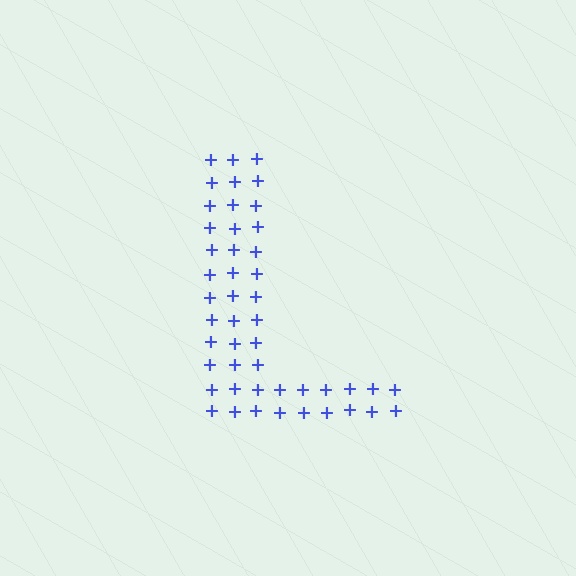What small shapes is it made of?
It is made of small plus signs.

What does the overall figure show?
The overall figure shows the letter L.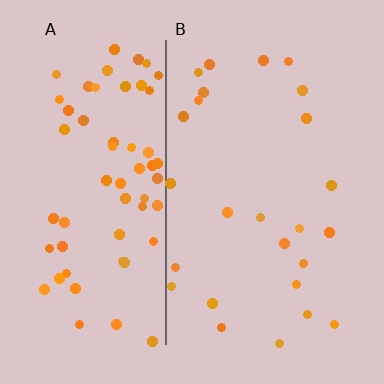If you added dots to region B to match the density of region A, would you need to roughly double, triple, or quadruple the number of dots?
Approximately triple.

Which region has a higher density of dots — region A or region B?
A (the left).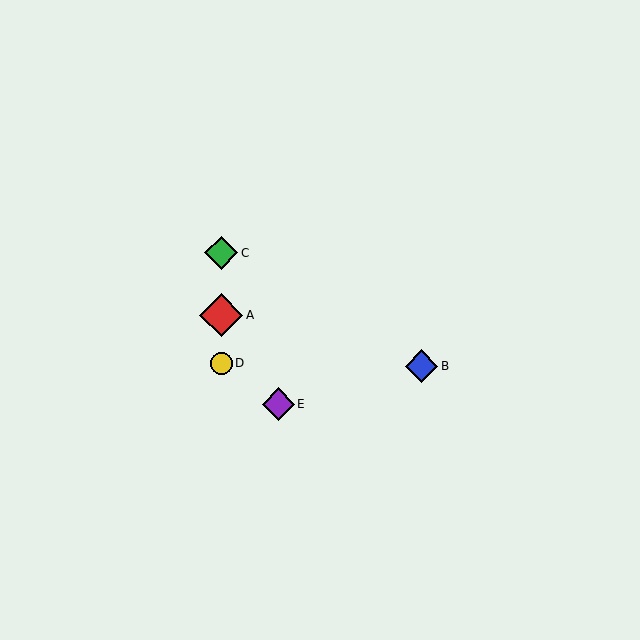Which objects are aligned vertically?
Objects A, C, D are aligned vertically.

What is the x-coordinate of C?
Object C is at x≈221.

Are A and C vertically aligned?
Yes, both are at x≈221.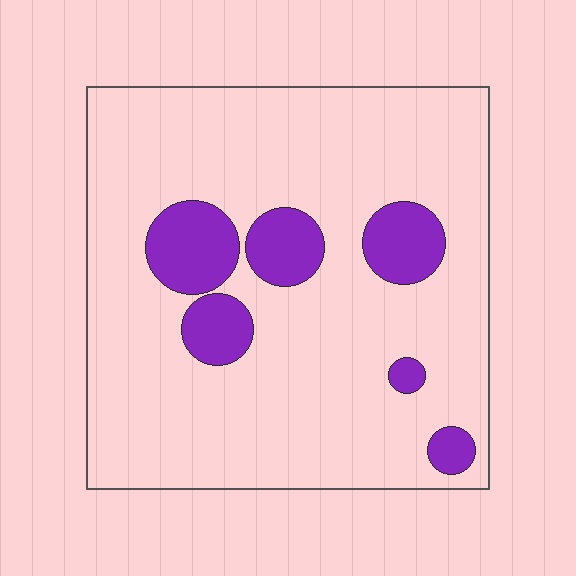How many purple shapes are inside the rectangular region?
6.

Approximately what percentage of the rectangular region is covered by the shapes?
Approximately 15%.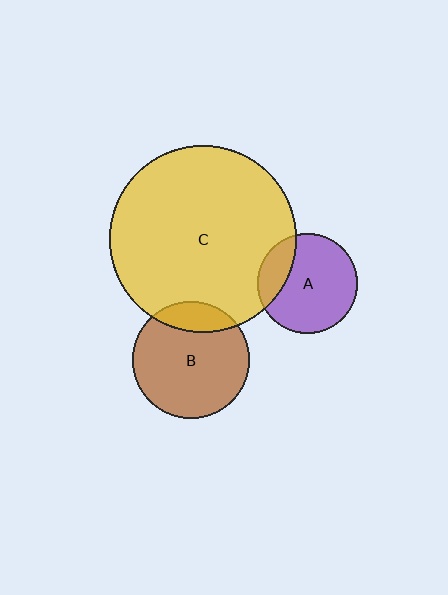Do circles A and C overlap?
Yes.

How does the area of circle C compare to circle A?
Approximately 3.5 times.